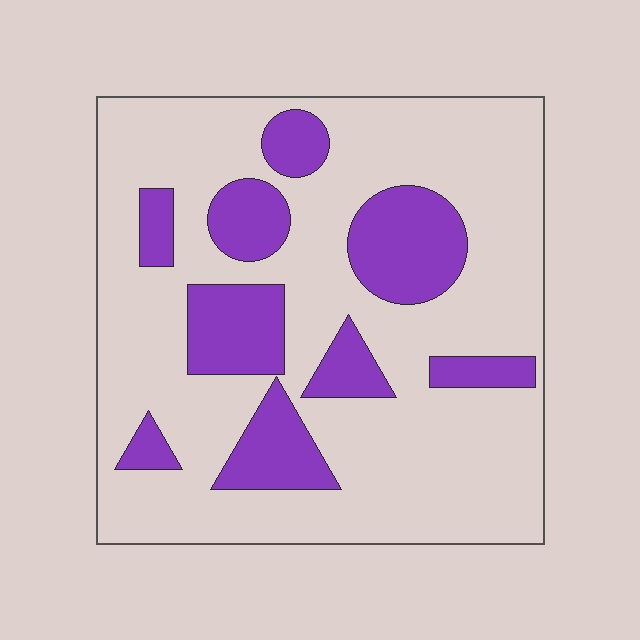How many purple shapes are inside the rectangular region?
9.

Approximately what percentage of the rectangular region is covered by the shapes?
Approximately 25%.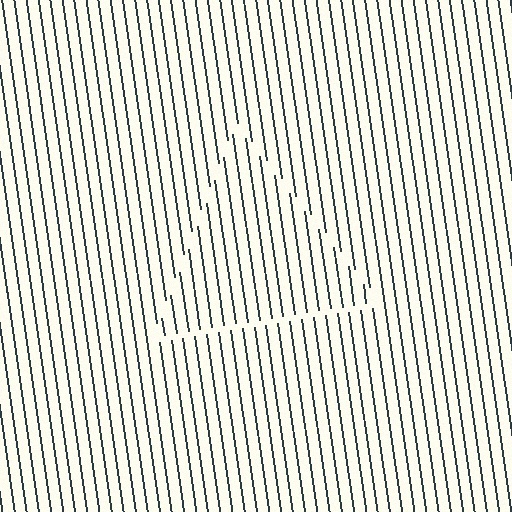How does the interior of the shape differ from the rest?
The interior of the shape contains the same grating, shifted by half a period — the contour is defined by the phase discontinuity where line-ends from the inner and outer gratings abut.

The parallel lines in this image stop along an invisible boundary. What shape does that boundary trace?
An illusory triangle. The interior of the shape contains the same grating, shifted by half a period — the contour is defined by the phase discontinuity where line-ends from the inner and outer gratings abut.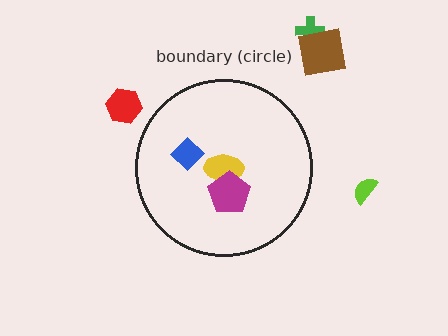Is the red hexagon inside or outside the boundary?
Outside.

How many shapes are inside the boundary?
3 inside, 4 outside.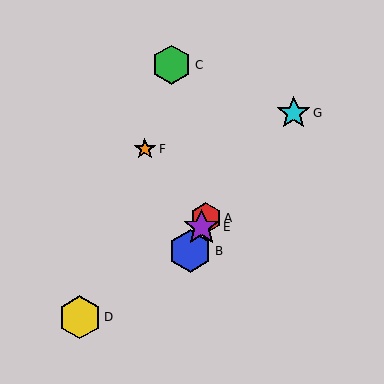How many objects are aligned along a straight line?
3 objects (A, B, E) are aligned along a straight line.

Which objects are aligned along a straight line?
Objects A, B, E are aligned along a straight line.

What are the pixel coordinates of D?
Object D is at (80, 317).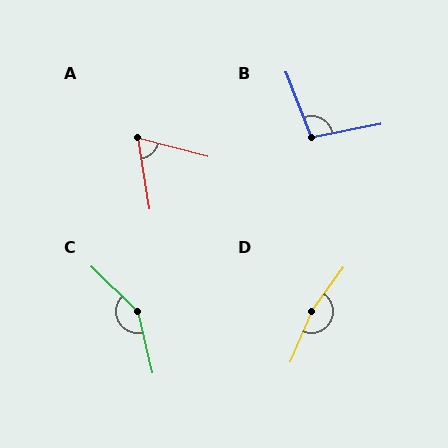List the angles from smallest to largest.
A (66°), B (100°), C (147°), D (167°).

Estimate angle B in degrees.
Approximately 100 degrees.